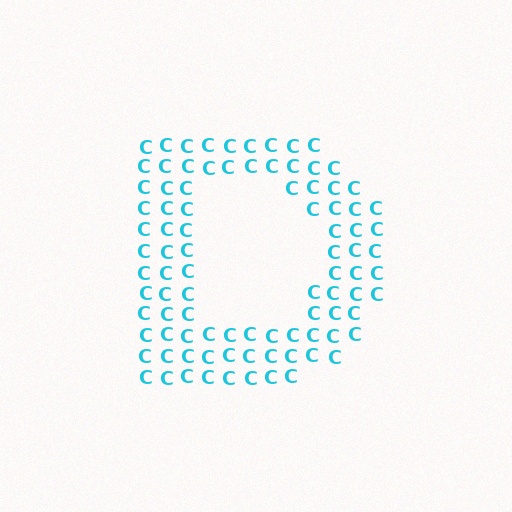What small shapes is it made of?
It is made of small letter C's.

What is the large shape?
The large shape is the letter D.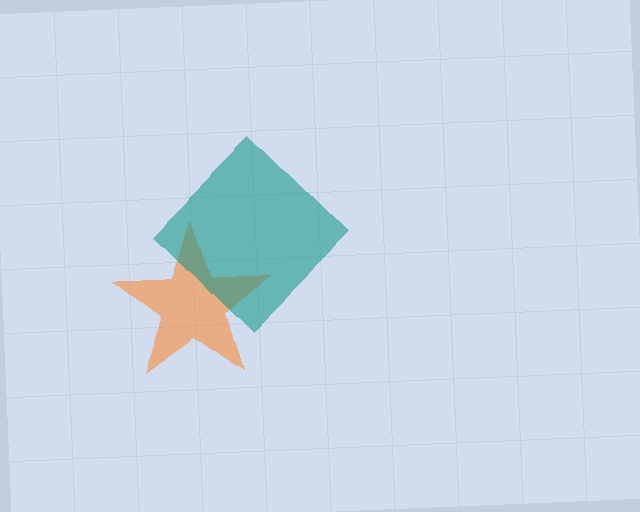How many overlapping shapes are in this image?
There are 2 overlapping shapes in the image.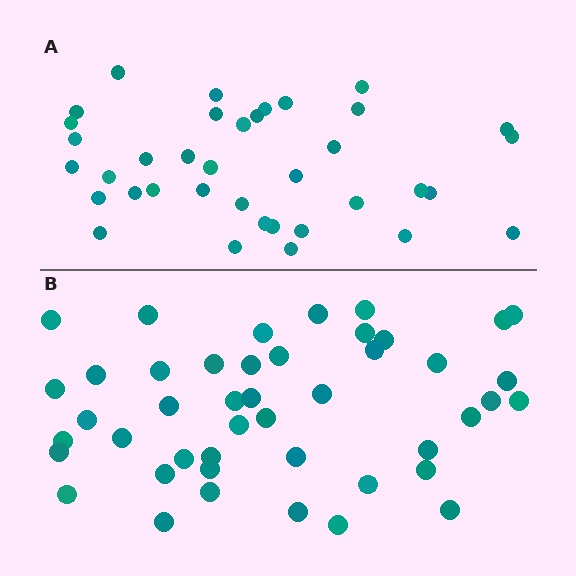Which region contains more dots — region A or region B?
Region B (the bottom region) has more dots.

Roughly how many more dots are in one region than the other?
Region B has roughly 8 or so more dots than region A.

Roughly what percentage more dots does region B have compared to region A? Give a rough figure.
About 20% more.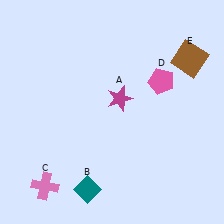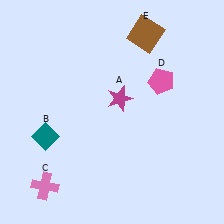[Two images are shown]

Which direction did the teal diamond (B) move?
The teal diamond (B) moved up.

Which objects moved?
The objects that moved are: the teal diamond (B), the brown square (E).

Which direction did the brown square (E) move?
The brown square (E) moved left.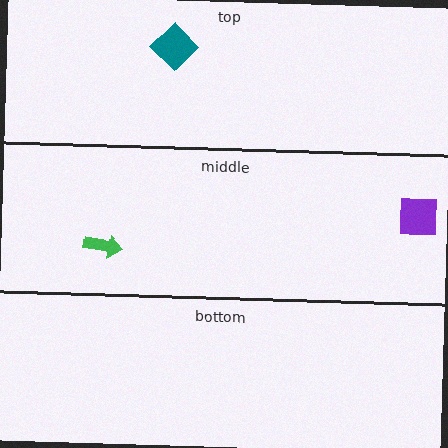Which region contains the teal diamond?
The top region.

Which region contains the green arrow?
The middle region.